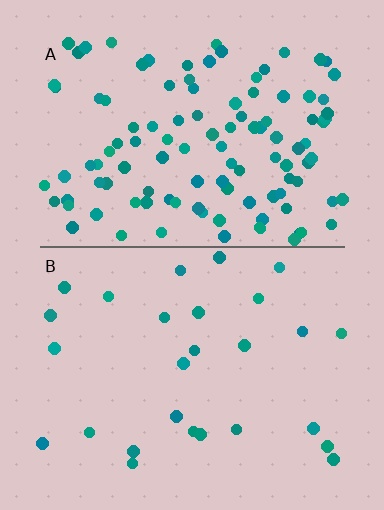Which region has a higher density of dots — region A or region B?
A (the top).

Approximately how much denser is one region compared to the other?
Approximately 4.1× — region A over region B.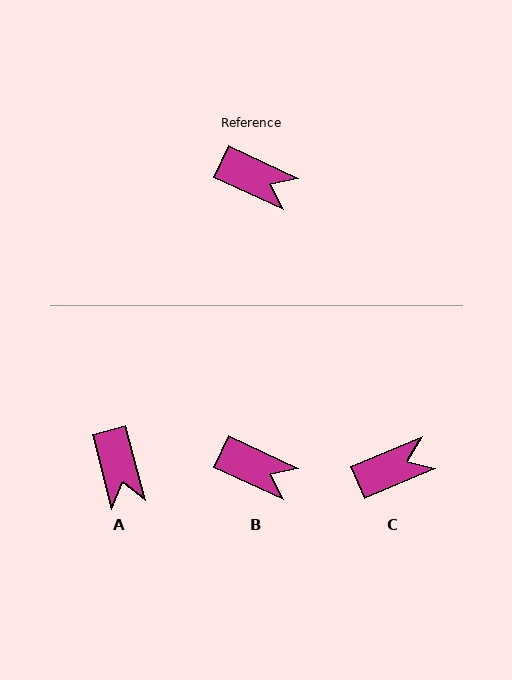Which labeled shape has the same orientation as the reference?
B.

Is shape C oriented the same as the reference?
No, it is off by about 47 degrees.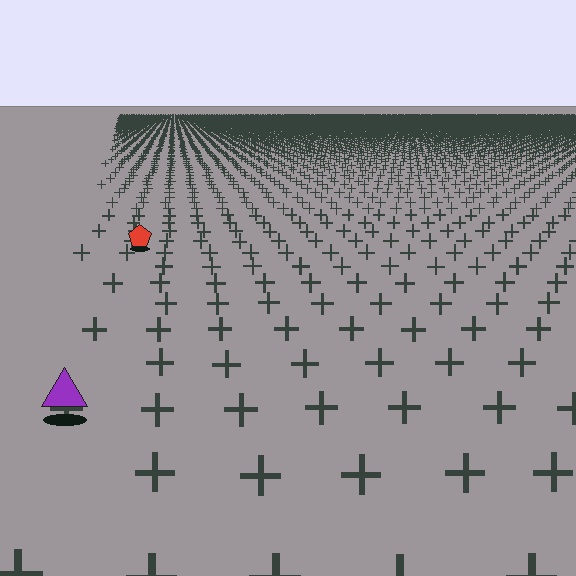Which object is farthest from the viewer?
The red pentagon is farthest from the viewer. It appears smaller and the ground texture around it is denser.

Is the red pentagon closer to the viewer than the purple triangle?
No. The purple triangle is closer — you can tell from the texture gradient: the ground texture is coarser near it.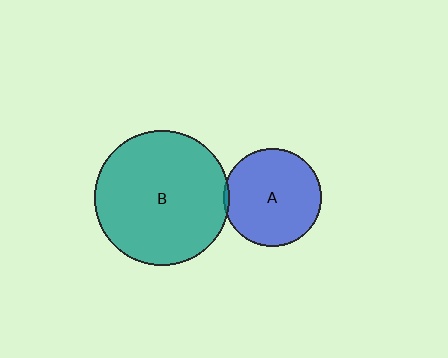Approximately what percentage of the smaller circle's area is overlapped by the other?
Approximately 5%.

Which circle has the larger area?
Circle B (teal).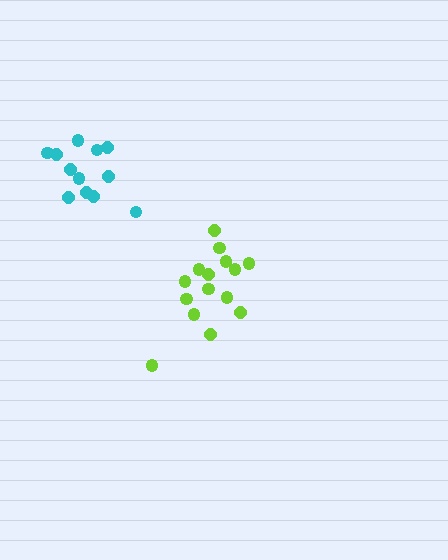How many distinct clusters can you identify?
There are 2 distinct clusters.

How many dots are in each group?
Group 1: 12 dots, Group 2: 15 dots (27 total).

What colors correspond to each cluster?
The clusters are colored: cyan, lime.